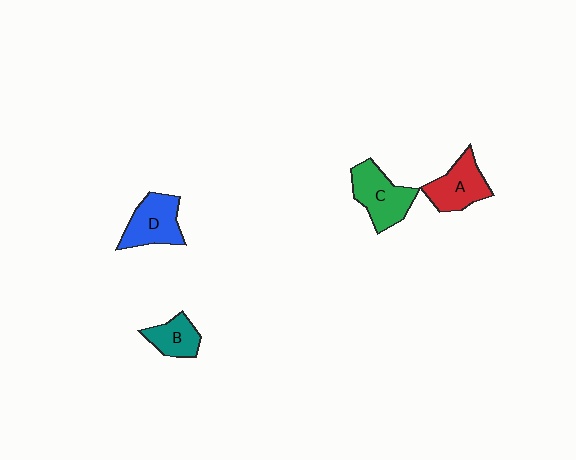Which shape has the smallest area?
Shape B (teal).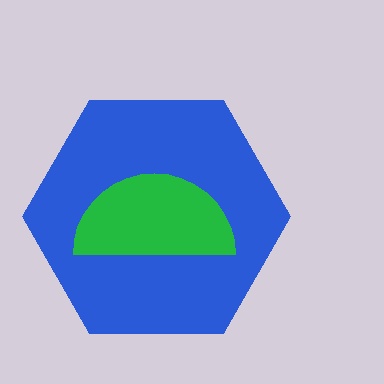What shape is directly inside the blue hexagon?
The green semicircle.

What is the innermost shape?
The green semicircle.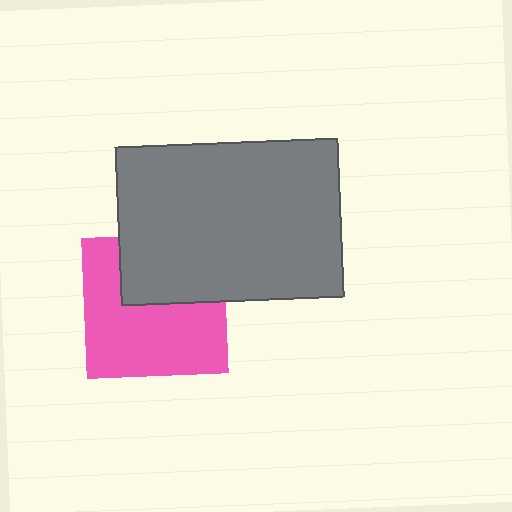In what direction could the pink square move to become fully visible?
The pink square could move down. That would shift it out from behind the gray rectangle entirely.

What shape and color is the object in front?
The object in front is a gray rectangle.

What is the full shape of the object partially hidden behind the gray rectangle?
The partially hidden object is a pink square.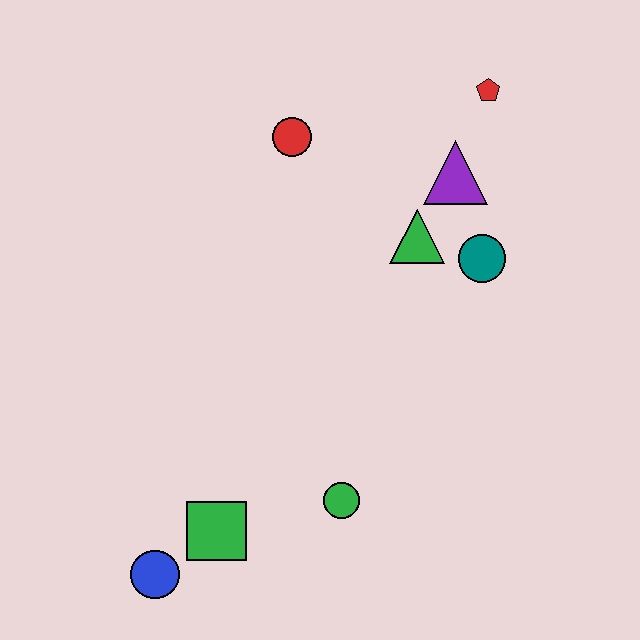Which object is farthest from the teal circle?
The blue circle is farthest from the teal circle.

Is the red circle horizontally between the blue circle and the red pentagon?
Yes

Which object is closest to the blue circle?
The green square is closest to the blue circle.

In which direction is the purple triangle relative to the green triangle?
The purple triangle is above the green triangle.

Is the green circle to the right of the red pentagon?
No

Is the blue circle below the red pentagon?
Yes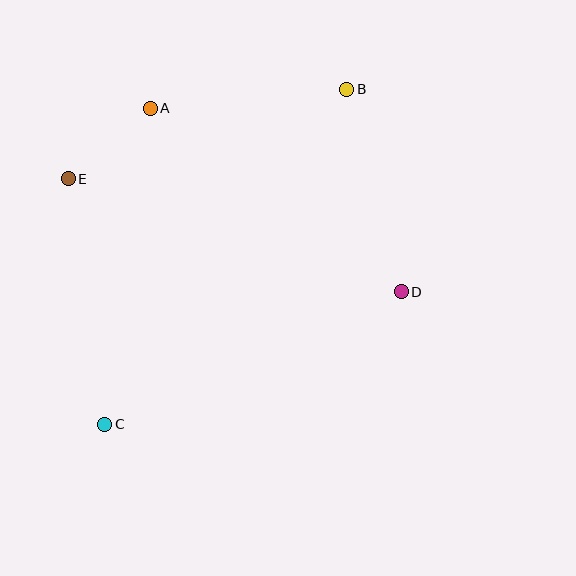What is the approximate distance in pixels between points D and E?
The distance between D and E is approximately 352 pixels.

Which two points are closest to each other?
Points A and E are closest to each other.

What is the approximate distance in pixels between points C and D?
The distance between C and D is approximately 325 pixels.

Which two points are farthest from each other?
Points B and C are farthest from each other.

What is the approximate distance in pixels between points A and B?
The distance between A and B is approximately 197 pixels.